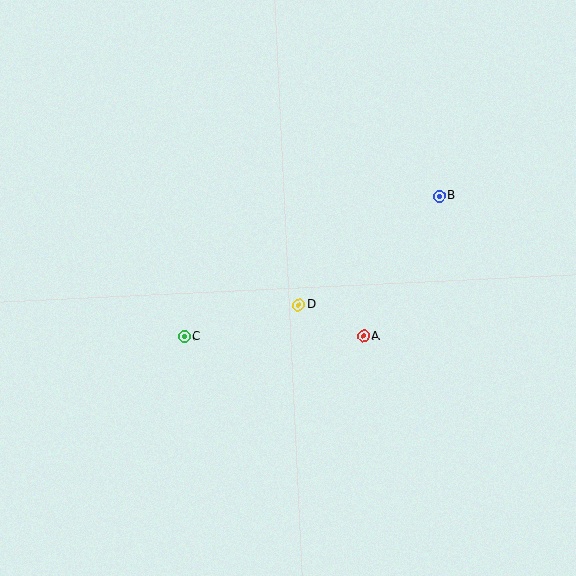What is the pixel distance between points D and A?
The distance between D and A is 73 pixels.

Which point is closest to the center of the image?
Point D at (298, 305) is closest to the center.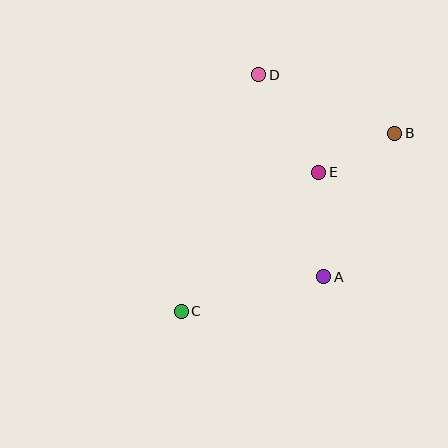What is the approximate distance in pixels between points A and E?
The distance between A and E is approximately 104 pixels.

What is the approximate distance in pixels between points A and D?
The distance between A and D is approximately 212 pixels.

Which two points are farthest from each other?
Points B and C are farthest from each other.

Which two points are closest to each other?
Points B and E are closest to each other.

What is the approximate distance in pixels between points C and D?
The distance between C and D is approximately 249 pixels.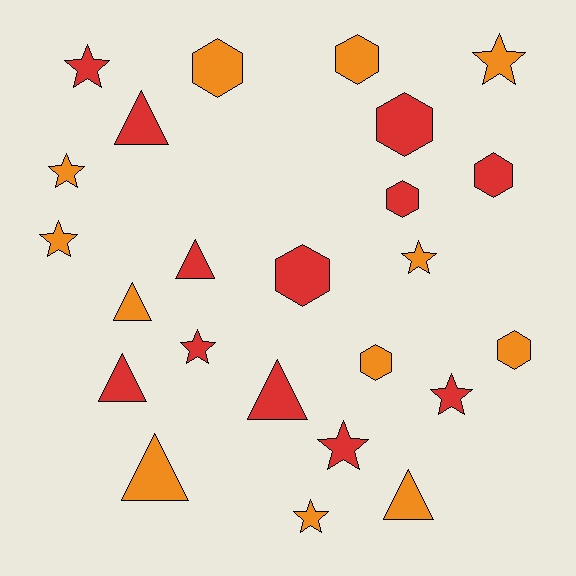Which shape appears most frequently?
Star, with 9 objects.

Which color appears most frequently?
Red, with 12 objects.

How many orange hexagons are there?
There are 4 orange hexagons.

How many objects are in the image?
There are 24 objects.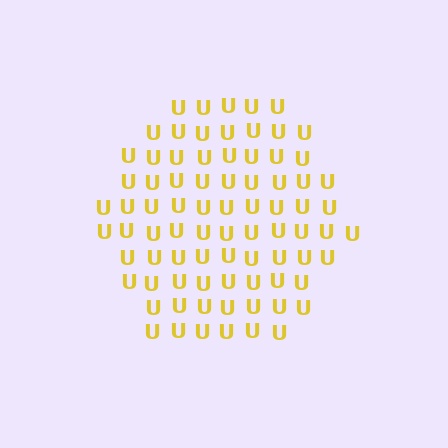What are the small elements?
The small elements are letter U's.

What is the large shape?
The large shape is a hexagon.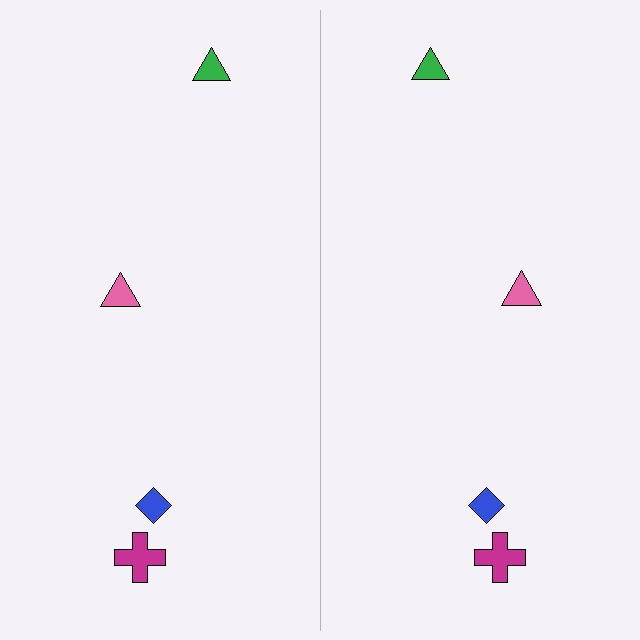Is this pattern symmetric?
Yes, this pattern has bilateral (reflection) symmetry.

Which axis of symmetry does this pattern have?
The pattern has a vertical axis of symmetry running through the center of the image.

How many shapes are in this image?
There are 8 shapes in this image.